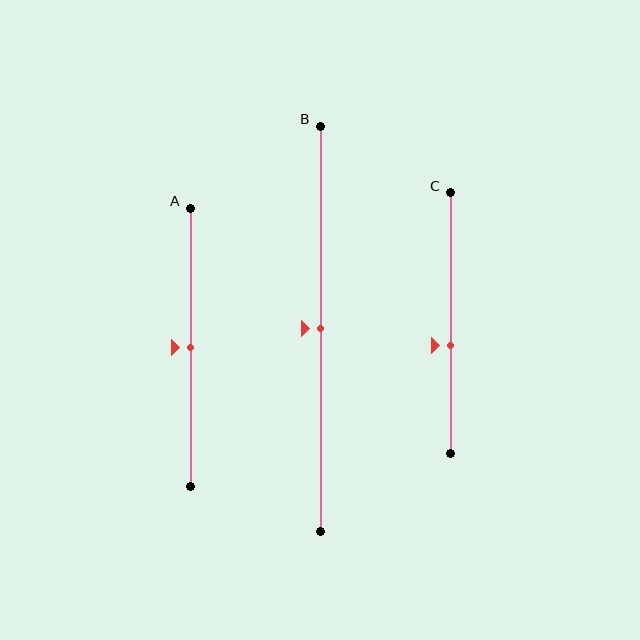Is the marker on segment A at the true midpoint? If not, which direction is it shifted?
Yes, the marker on segment A is at the true midpoint.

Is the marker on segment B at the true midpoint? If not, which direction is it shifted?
Yes, the marker on segment B is at the true midpoint.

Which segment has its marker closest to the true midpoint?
Segment A has its marker closest to the true midpoint.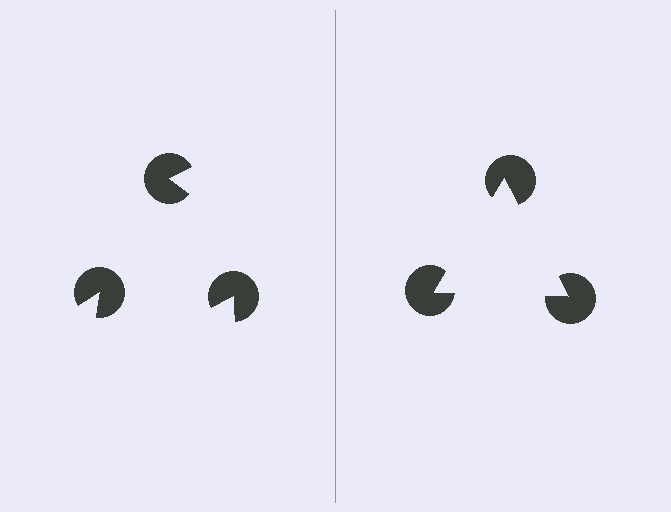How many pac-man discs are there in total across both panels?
6 — 3 on each side.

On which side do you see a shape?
An illusory triangle appears on the right side. On the left side the wedge cuts are rotated, so no coherent shape forms.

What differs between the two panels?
The pac-man discs are positioned identically on both sides; only the wedge orientations differ. On the right they align to a triangle; on the left they are misaligned.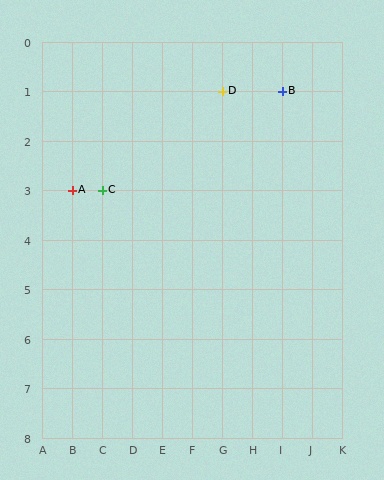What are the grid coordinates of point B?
Point B is at grid coordinates (I, 1).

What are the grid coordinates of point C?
Point C is at grid coordinates (C, 3).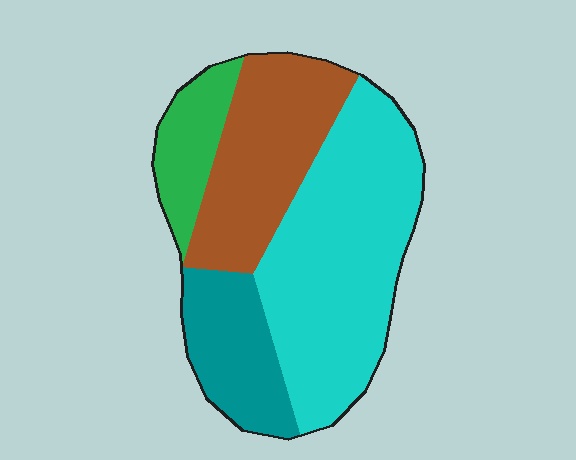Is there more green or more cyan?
Cyan.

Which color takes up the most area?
Cyan, at roughly 45%.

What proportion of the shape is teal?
Teal takes up about one sixth (1/6) of the shape.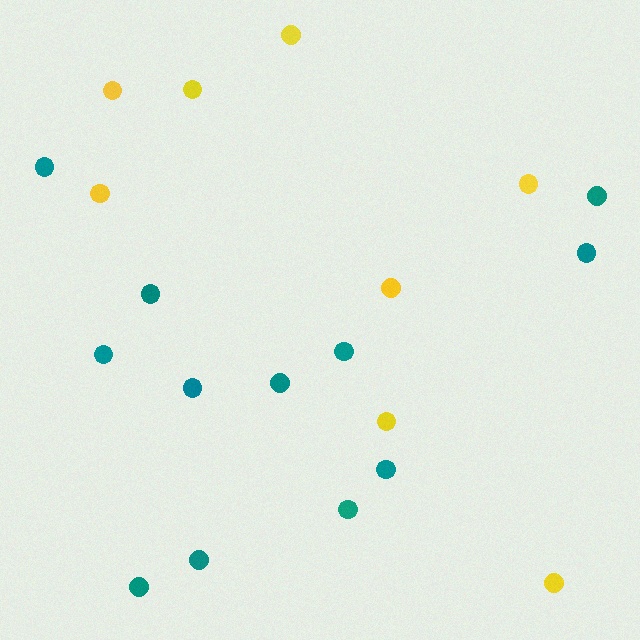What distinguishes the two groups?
There are 2 groups: one group of teal circles (12) and one group of yellow circles (8).